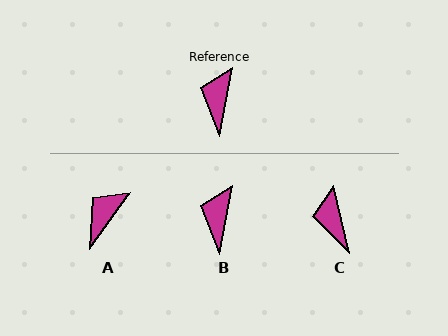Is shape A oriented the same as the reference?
No, it is off by about 25 degrees.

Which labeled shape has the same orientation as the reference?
B.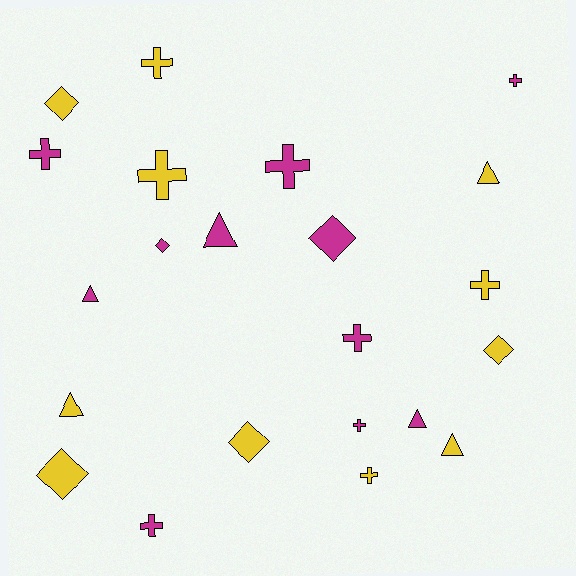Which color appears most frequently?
Magenta, with 11 objects.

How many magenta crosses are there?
There are 6 magenta crosses.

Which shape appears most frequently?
Cross, with 10 objects.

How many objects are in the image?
There are 22 objects.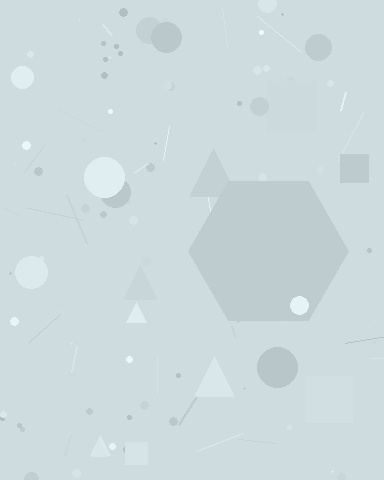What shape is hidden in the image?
A hexagon is hidden in the image.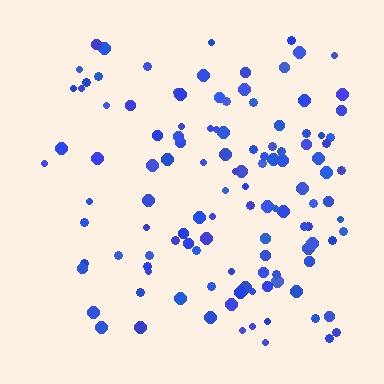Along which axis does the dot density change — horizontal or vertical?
Horizontal.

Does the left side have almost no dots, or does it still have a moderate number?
Still a moderate number, just noticeably fewer than the right.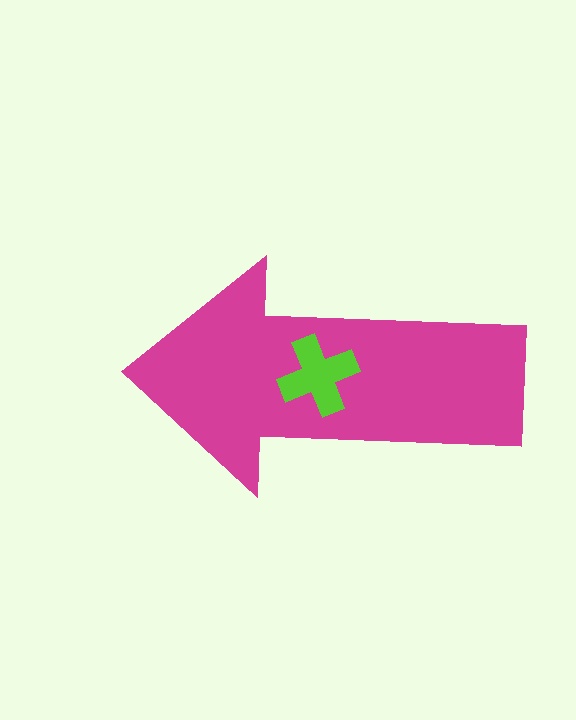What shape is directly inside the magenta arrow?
The lime cross.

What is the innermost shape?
The lime cross.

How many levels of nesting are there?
2.